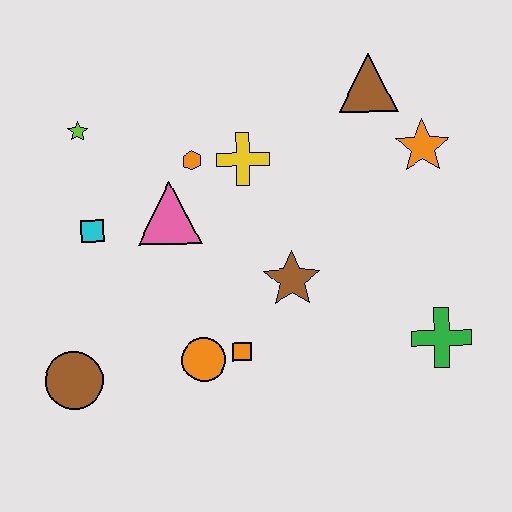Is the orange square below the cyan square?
Yes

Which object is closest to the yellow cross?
The orange hexagon is closest to the yellow cross.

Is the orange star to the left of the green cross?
Yes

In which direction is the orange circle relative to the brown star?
The orange circle is to the left of the brown star.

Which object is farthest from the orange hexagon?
The green cross is farthest from the orange hexagon.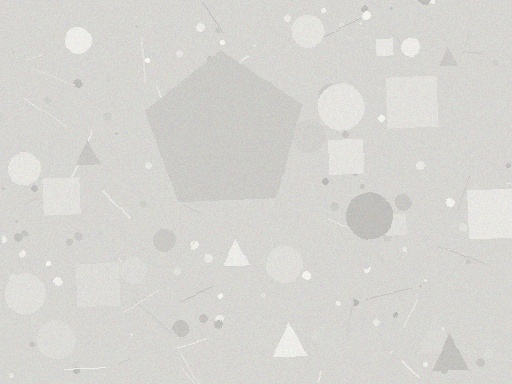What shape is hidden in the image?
A pentagon is hidden in the image.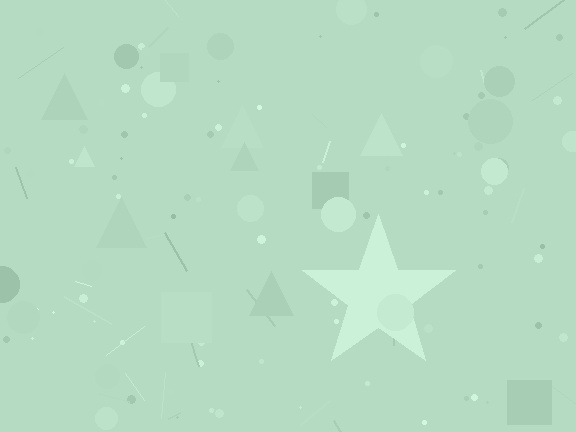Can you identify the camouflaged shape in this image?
The camouflaged shape is a star.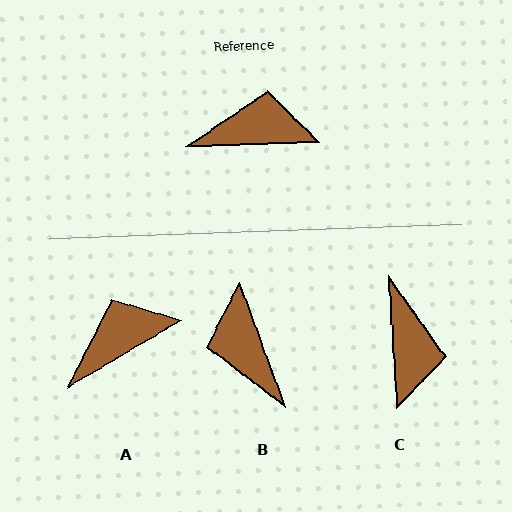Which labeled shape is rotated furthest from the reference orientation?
B, about 108 degrees away.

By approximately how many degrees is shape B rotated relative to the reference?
Approximately 108 degrees counter-clockwise.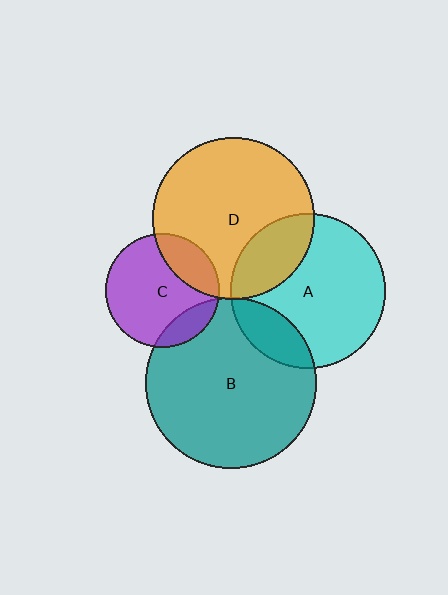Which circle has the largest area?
Circle B (teal).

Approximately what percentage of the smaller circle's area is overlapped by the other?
Approximately 15%.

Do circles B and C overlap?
Yes.